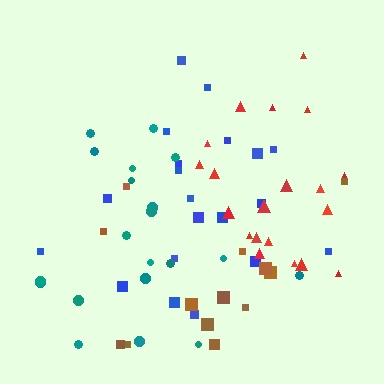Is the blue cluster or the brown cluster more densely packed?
Blue.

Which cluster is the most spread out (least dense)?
Brown.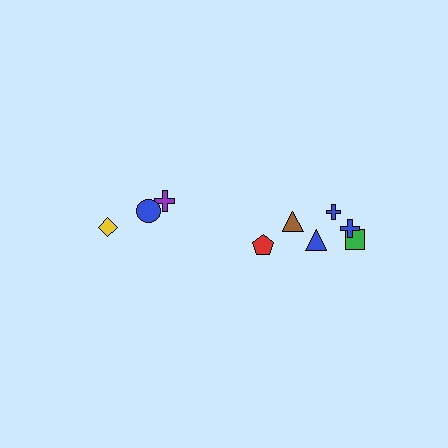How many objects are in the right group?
There are 6 objects.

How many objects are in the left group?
There are 3 objects.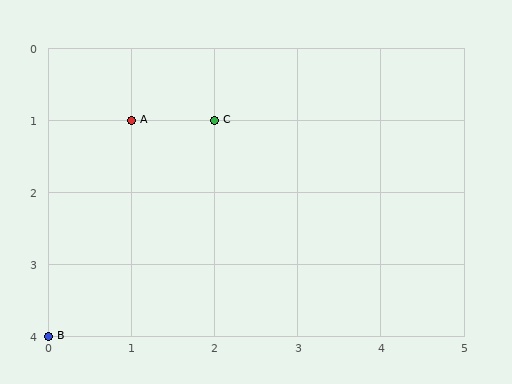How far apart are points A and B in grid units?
Points A and B are 1 column and 3 rows apart (about 3.2 grid units diagonally).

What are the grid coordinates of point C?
Point C is at grid coordinates (2, 1).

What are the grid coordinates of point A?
Point A is at grid coordinates (1, 1).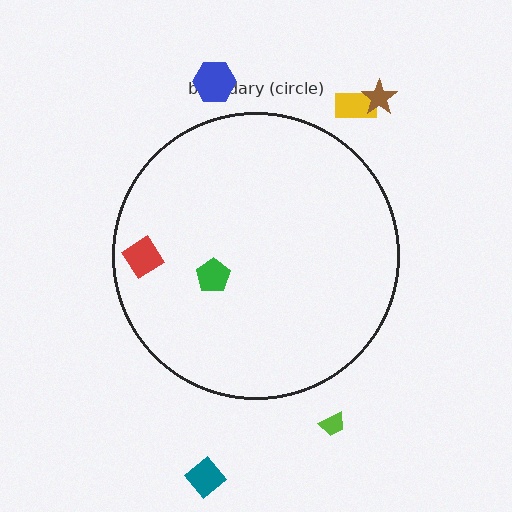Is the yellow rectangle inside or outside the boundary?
Outside.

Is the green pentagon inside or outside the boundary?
Inside.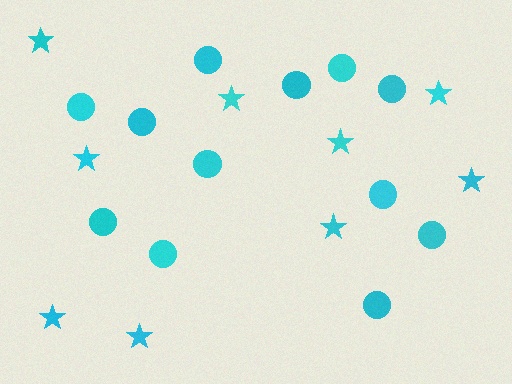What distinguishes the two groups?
There are 2 groups: one group of circles (12) and one group of stars (9).